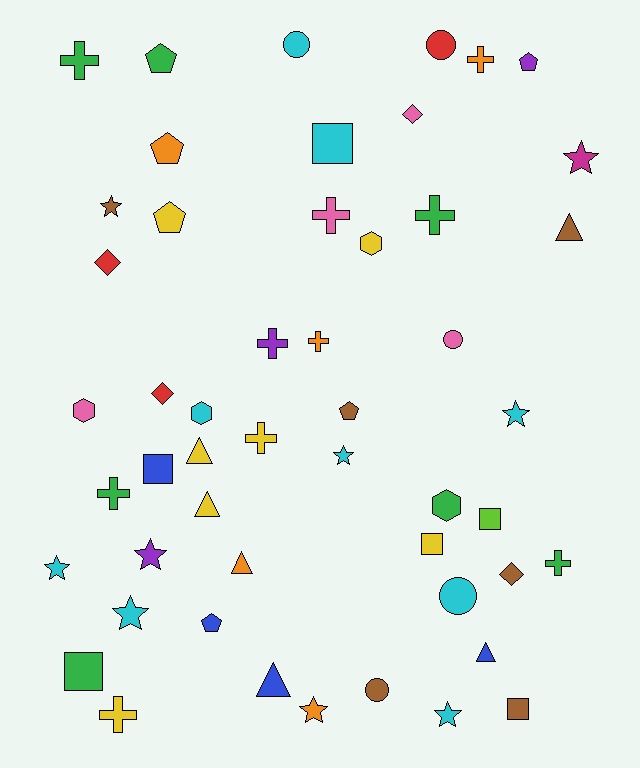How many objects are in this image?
There are 50 objects.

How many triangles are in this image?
There are 6 triangles.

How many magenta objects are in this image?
There is 1 magenta object.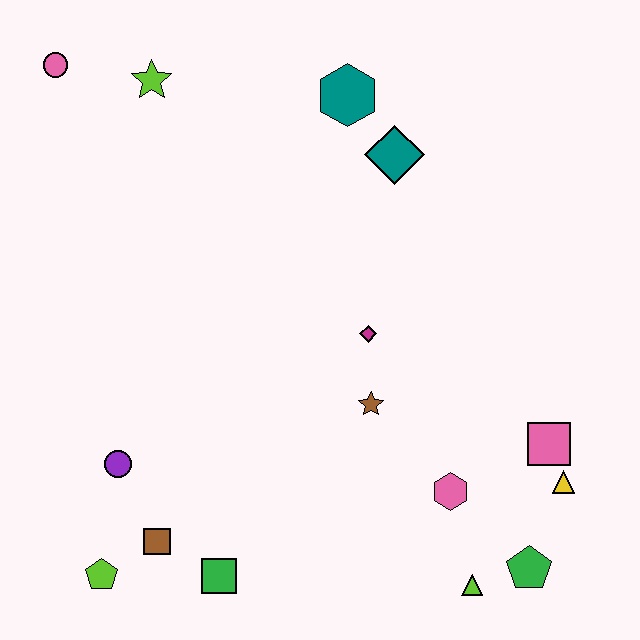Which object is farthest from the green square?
The pink circle is farthest from the green square.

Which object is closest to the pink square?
The yellow triangle is closest to the pink square.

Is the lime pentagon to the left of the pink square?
Yes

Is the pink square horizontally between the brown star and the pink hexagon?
No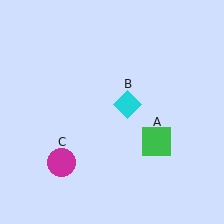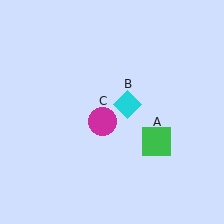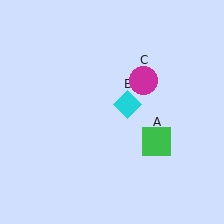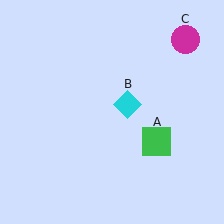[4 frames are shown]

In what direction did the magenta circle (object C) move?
The magenta circle (object C) moved up and to the right.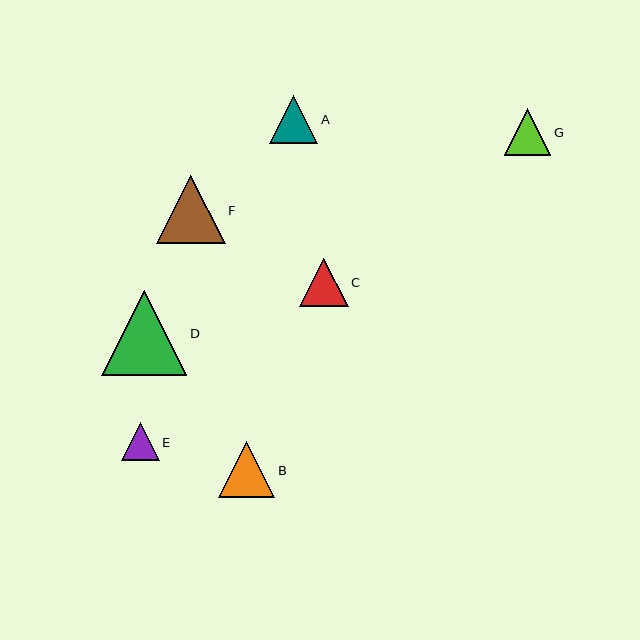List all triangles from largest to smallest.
From largest to smallest: D, F, B, C, A, G, E.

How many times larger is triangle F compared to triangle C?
Triangle F is approximately 1.4 times the size of triangle C.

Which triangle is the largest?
Triangle D is the largest with a size of approximately 85 pixels.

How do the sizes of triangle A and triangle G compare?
Triangle A and triangle G are approximately the same size.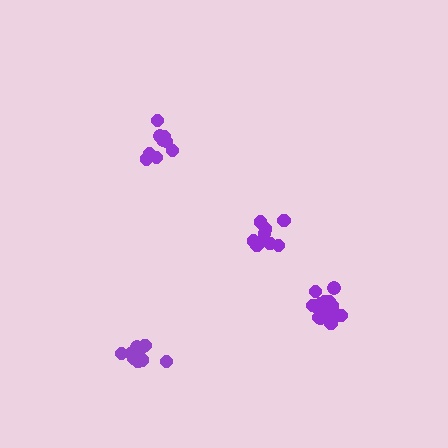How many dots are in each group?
Group 1: 9 dots, Group 2: 15 dots, Group 3: 9 dots, Group 4: 10 dots (43 total).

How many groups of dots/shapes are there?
There are 4 groups.